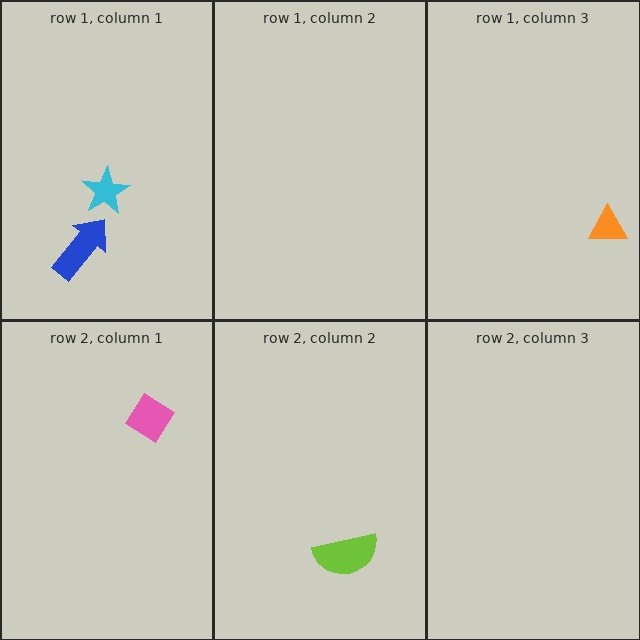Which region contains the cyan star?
The row 1, column 1 region.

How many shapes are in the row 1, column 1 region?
2.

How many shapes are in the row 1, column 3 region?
1.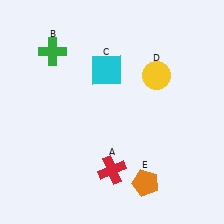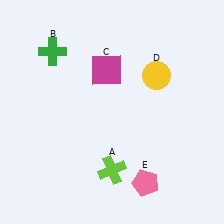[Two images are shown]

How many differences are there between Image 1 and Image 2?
There are 3 differences between the two images.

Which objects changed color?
A changed from red to lime. C changed from cyan to magenta. E changed from orange to pink.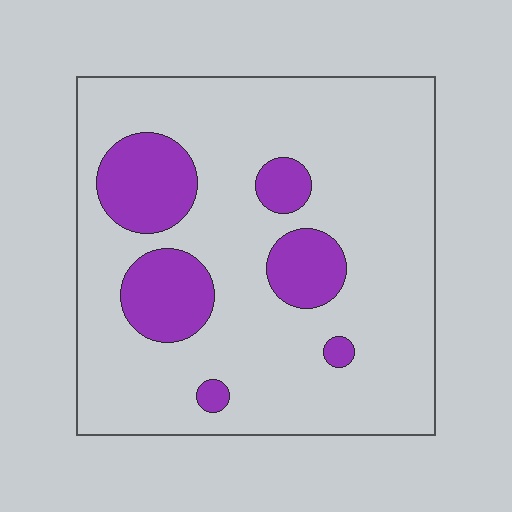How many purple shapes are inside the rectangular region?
6.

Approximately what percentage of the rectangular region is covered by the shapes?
Approximately 20%.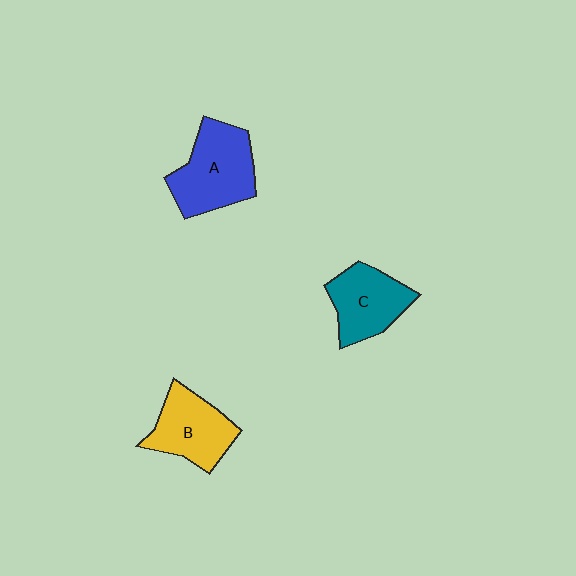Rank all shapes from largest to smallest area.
From largest to smallest: A (blue), B (yellow), C (teal).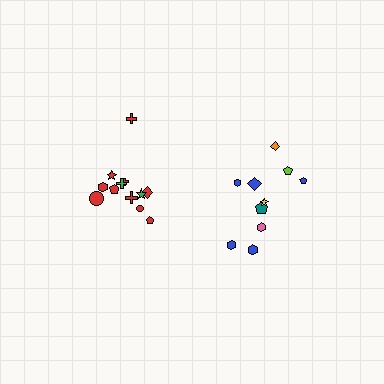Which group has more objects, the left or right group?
The left group.